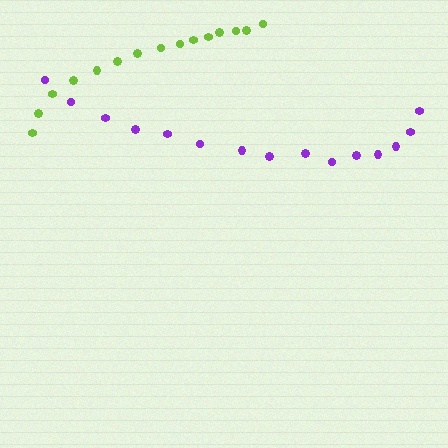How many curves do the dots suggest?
There are 2 distinct paths.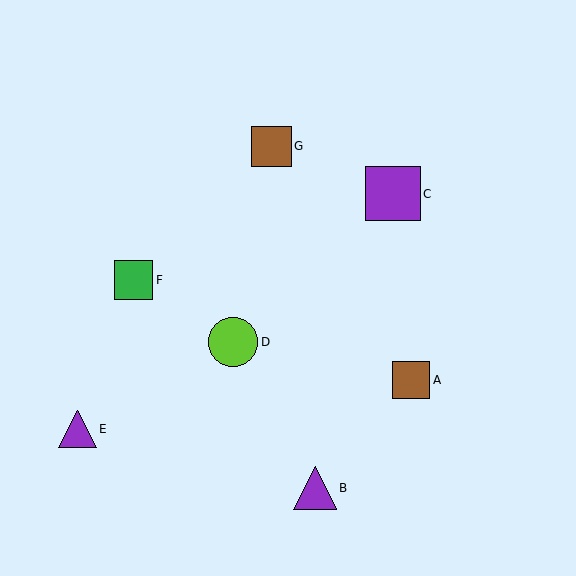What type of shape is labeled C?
Shape C is a purple square.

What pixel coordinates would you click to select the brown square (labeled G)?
Click at (271, 146) to select the brown square G.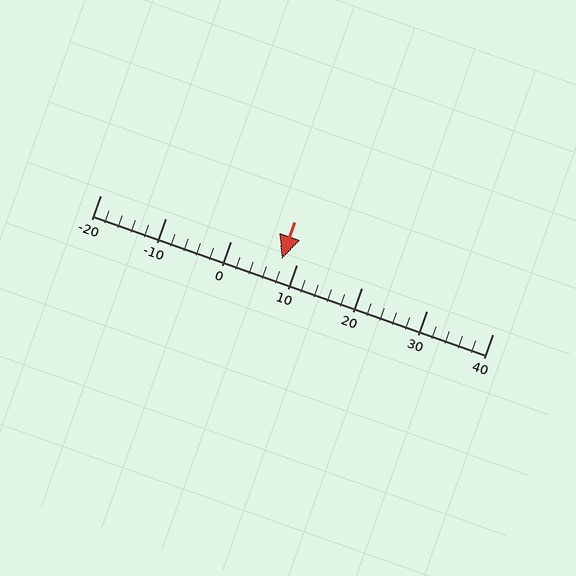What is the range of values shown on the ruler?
The ruler shows values from -20 to 40.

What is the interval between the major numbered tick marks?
The major tick marks are spaced 10 units apart.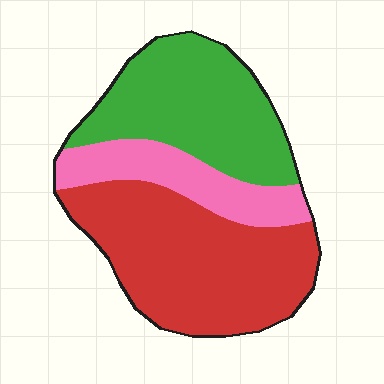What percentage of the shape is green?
Green takes up between a third and a half of the shape.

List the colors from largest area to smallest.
From largest to smallest: red, green, pink.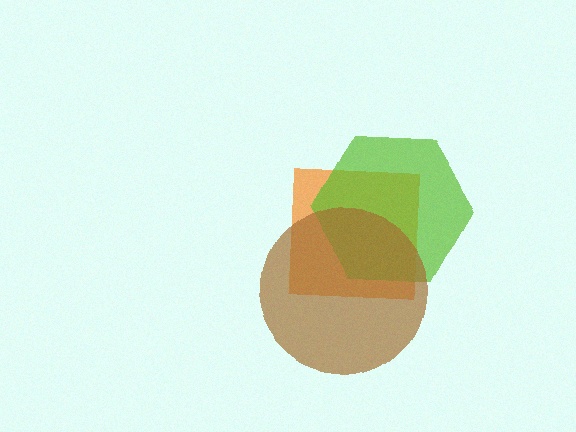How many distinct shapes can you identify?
There are 3 distinct shapes: an orange square, a lime hexagon, a brown circle.